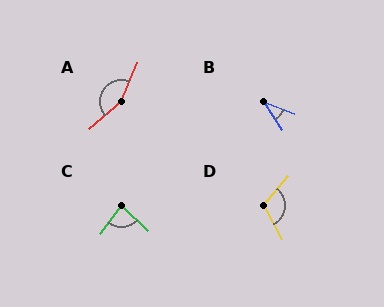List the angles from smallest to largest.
B (35°), C (84°), D (112°), A (154°).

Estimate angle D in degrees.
Approximately 112 degrees.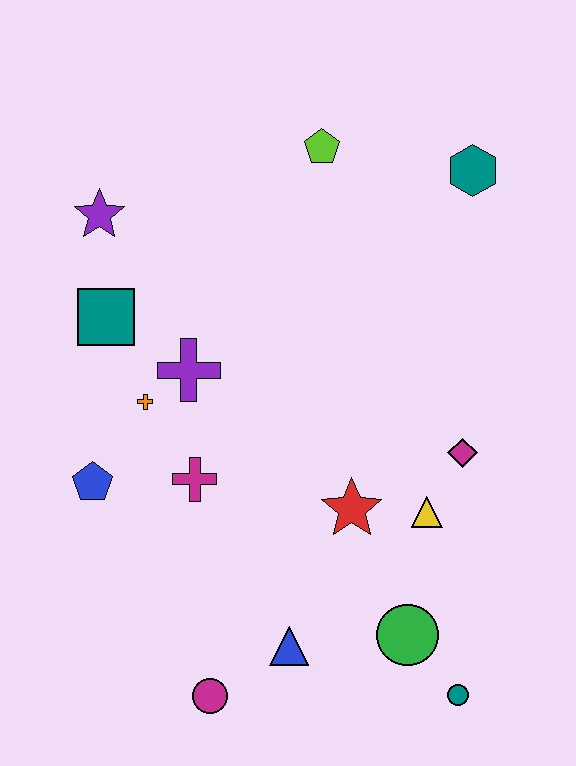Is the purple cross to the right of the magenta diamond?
No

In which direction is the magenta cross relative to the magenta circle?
The magenta cross is above the magenta circle.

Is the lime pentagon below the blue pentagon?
No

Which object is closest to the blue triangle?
The magenta circle is closest to the blue triangle.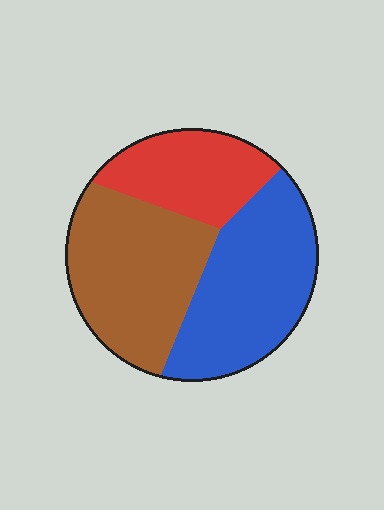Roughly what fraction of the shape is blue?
Blue covers 39% of the shape.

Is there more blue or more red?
Blue.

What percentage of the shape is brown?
Brown covers 38% of the shape.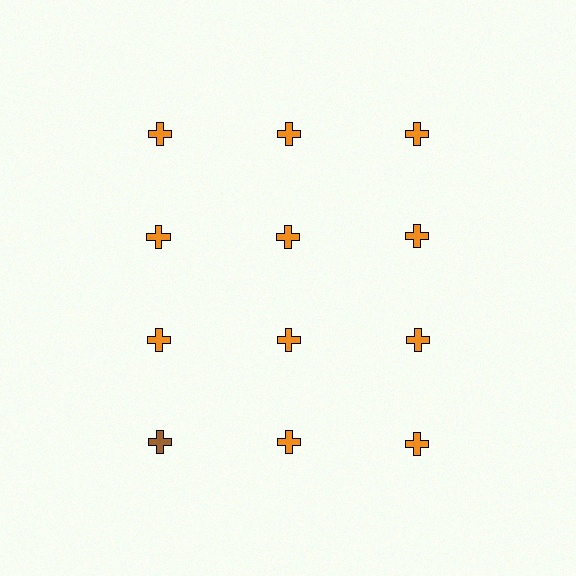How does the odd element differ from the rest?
It has a different color: brown instead of orange.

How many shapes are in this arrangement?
There are 12 shapes arranged in a grid pattern.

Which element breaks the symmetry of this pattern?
The brown cross in the fourth row, leftmost column breaks the symmetry. All other shapes are orange crosses.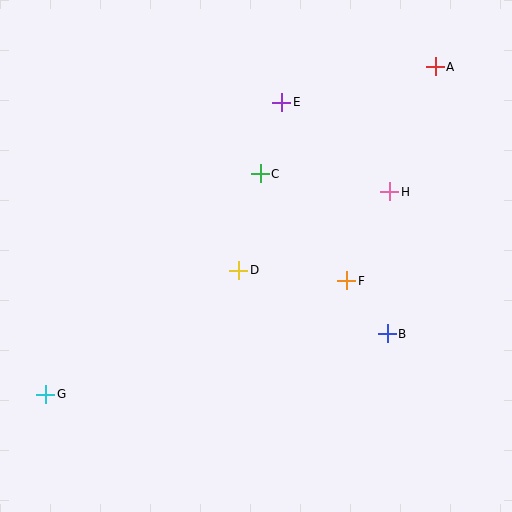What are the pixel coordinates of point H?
Point H is at (390, 192).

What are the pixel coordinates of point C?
Point C is at (260, 174).